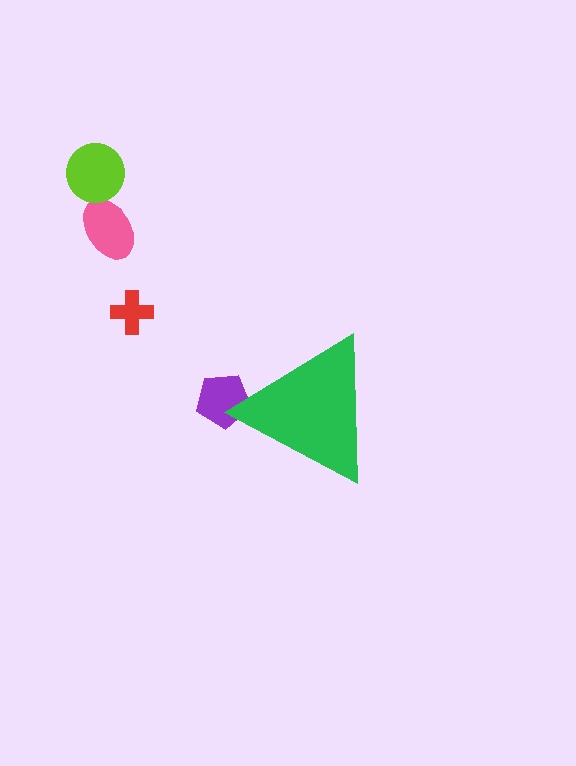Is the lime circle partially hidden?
No, the lime circle is fully visible.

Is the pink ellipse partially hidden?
No, the pink ellipse is fully visible.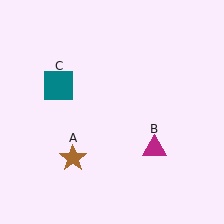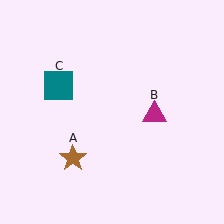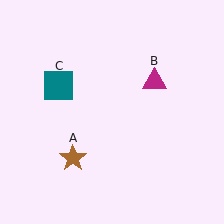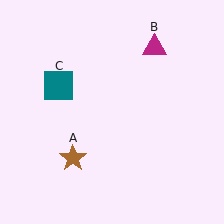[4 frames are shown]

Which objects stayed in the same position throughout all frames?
Brown star (object A) and teal square (object C) remained stationary.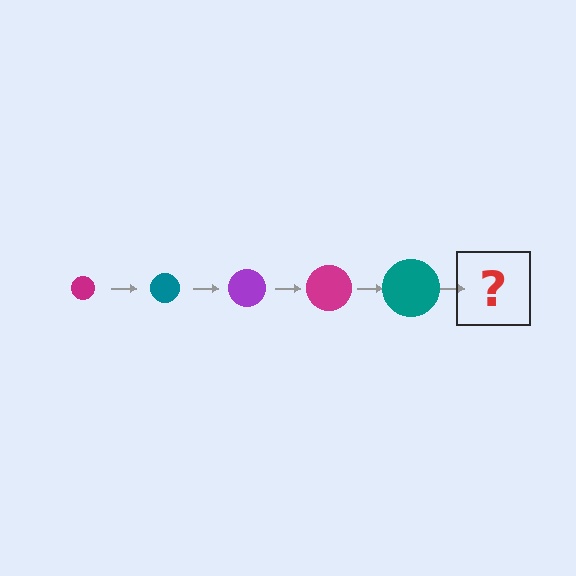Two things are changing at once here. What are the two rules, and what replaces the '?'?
The two rules are that the circle grows larger each step and the color cycles through magenta, teal, and purple. The '?' should be a purple circle, larger than the previous one.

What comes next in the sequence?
The next element should be a purple circle, larger than the previous one.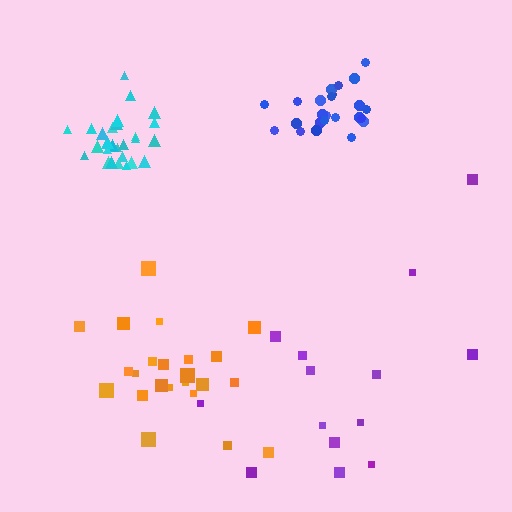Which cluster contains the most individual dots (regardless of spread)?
Cyan (28).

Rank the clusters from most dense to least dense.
cyan, blue, orange, purple.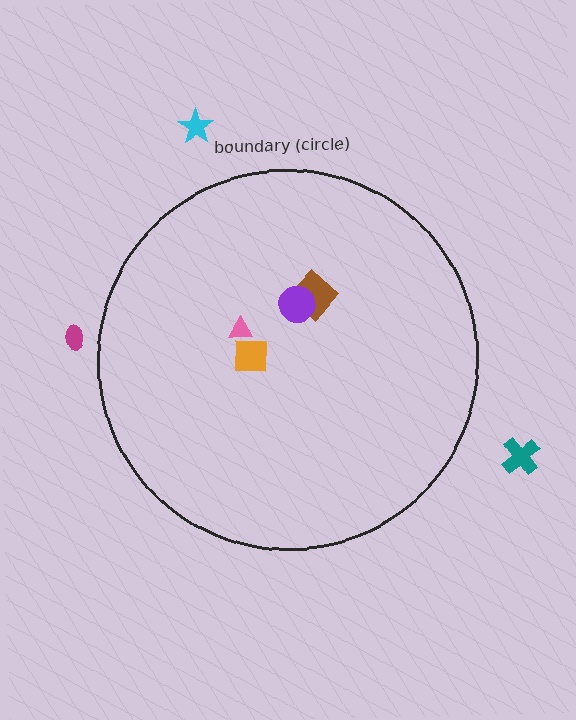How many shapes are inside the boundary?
4 inside, 3 outside.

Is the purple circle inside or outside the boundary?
Inside.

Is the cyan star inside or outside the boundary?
Outside.